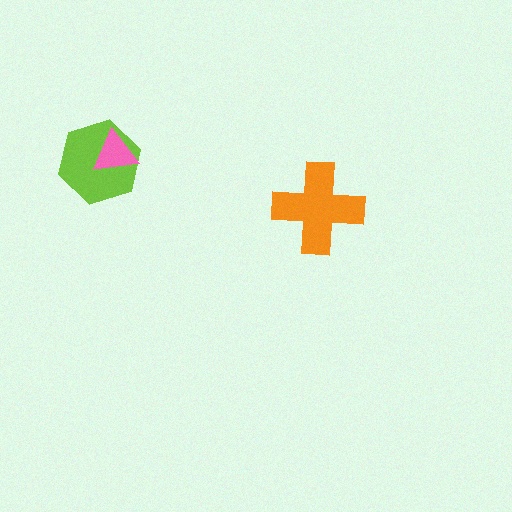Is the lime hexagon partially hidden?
Yes, it is partially covered by another shape.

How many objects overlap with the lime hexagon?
1 object overlaps with the lime hexagon.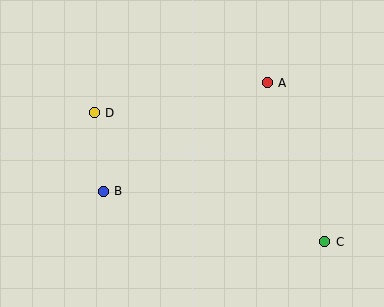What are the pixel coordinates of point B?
Point B is at (103, 191).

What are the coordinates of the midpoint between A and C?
The midpoint between A and C is at (296, 162).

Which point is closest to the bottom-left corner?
Point B is closest to the bottom-left corner.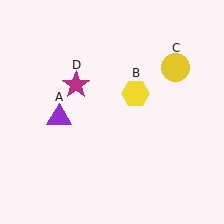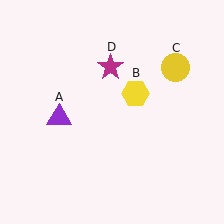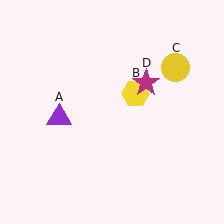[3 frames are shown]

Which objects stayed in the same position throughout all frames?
Purple triangle (object A) and yellow hexagon (object B) and yellow circle (object C) remained stationary.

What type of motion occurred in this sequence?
The magenta star (object D) rotated clockwise around the center of the scene.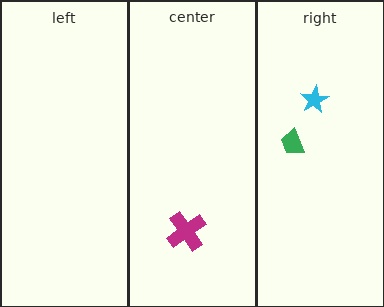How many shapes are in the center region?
1.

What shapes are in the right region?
The cyan star, the green trapezoid.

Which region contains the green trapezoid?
The right region.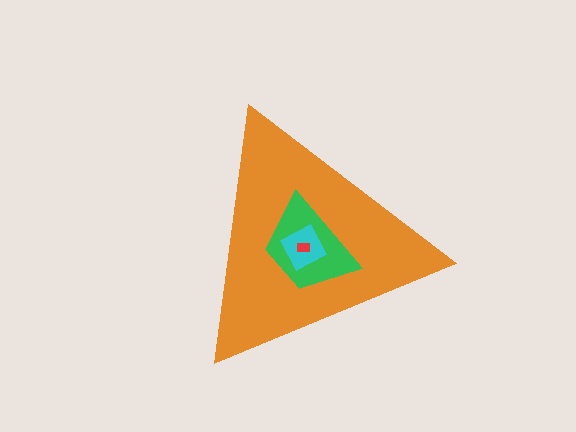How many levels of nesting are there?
4.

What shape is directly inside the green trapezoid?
The cyan diamond.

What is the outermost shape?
The orange triangle.